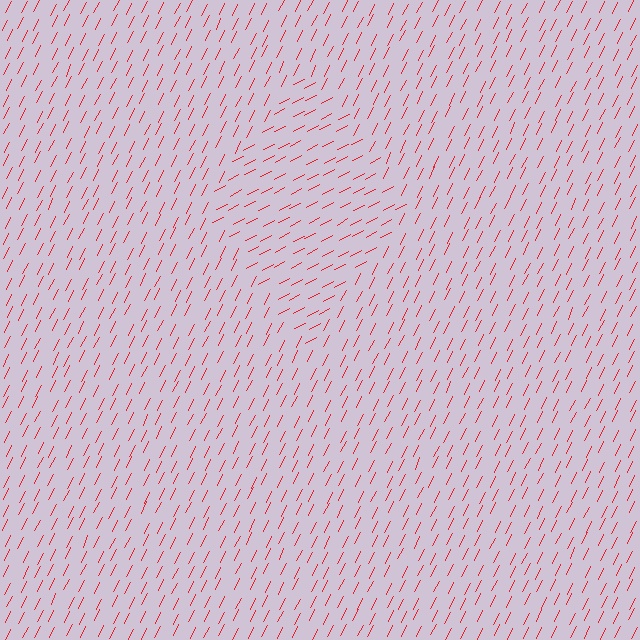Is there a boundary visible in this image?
Yes, there is a texture boundary formed by a change in line orientation.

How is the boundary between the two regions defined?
The boundary is defined purely by a change in line orientation (approximately 36 degrees difference). All lines are the same color and thickness.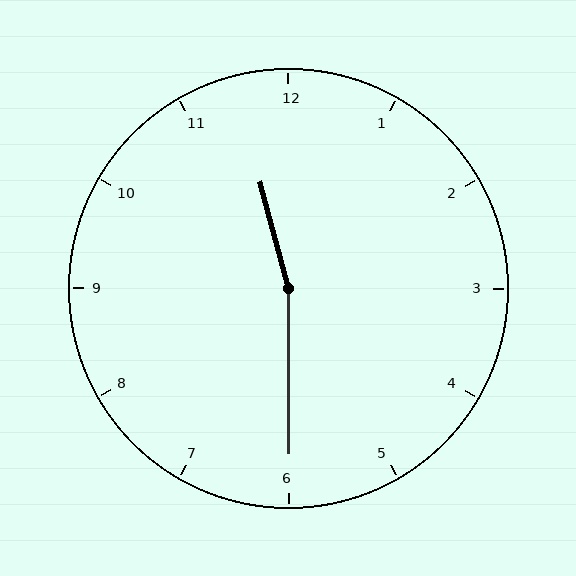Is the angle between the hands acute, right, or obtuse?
It is obtuse.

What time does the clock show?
11:30.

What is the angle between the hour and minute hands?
Approximately 165 degrees.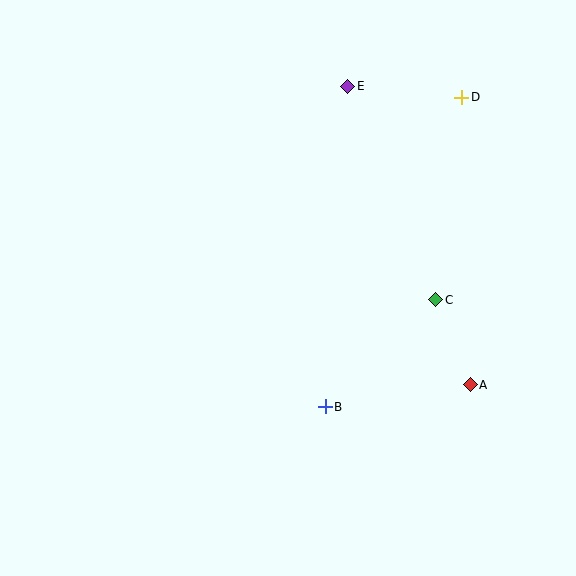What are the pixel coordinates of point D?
Point D is at (462, 97).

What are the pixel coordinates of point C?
Point C is at (436, 300).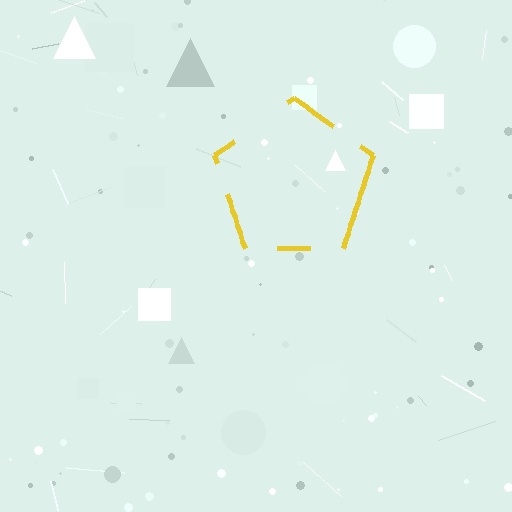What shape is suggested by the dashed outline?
The dashed outline suggests a pentagon.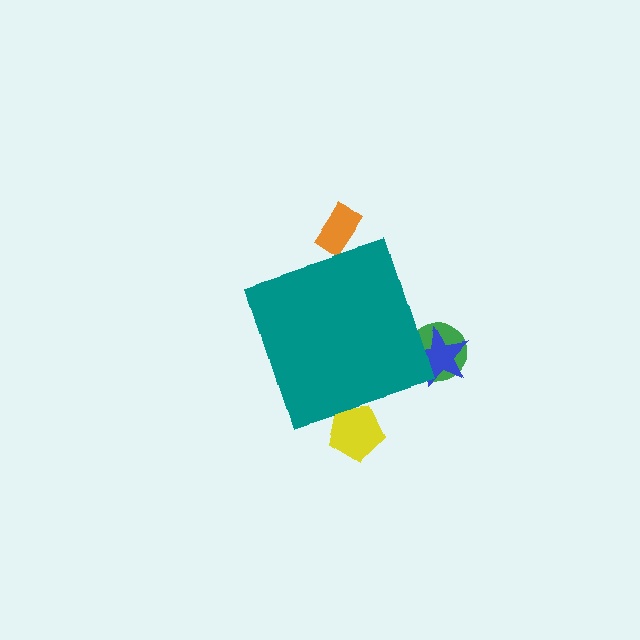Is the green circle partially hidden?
Yes, the green circle is partially hidden behind the teal diamond.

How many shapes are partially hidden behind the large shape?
4 shapes are partially hidden.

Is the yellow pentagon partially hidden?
Yes, the yellow pentagon is partially hidden behind the teal diamond.